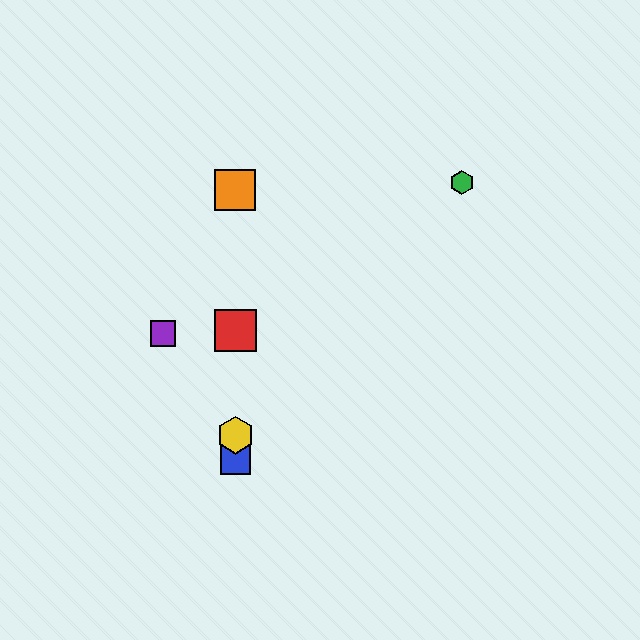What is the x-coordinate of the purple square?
The purple square is at x≈163.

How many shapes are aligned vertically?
4 shapes (the red square, the blue square, the yellow hexagon, the orange square) are aligned vertically.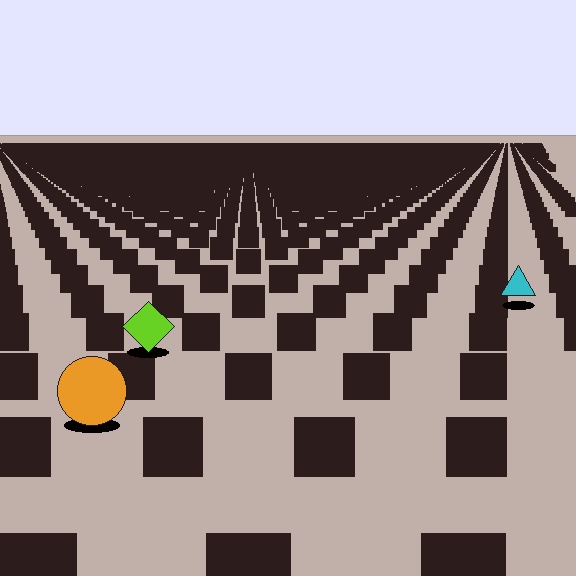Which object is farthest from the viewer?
The cyan triangle is farthest from the viewer. It appears smaller and the ground texture around it is denser.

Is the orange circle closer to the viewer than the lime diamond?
Yes. The orange circle is closer — you can tell from the texture gradient: the ground texture is coarser near it.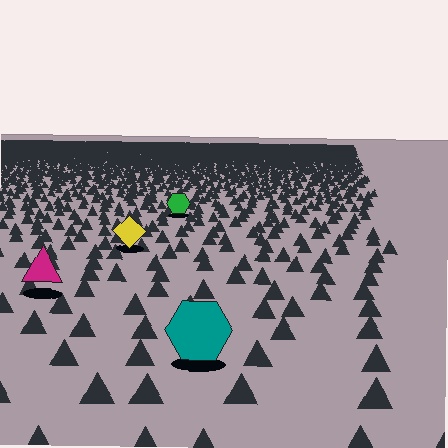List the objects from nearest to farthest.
From nearest to farthest: the teal hexagon, the magenta triangle, the yellow diamond, the green hexagon.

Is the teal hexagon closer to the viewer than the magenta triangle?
Yes. The teal hexagon is closer — you can tell from the texture gradient: the ground texture is coarser near it.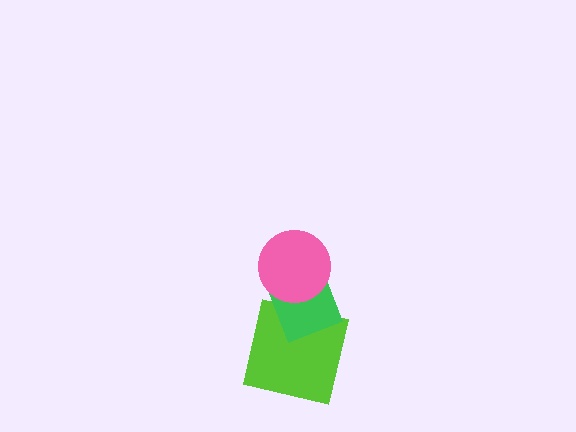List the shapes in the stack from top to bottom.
From top to bottom: the pink circle, the green diamond, the lime square.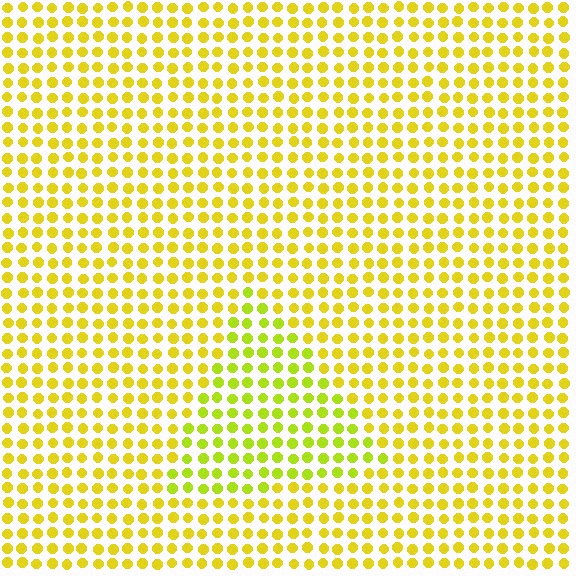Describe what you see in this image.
The image is filled with small yellow elements in a uniform arrangement. A triangle-shaped region is visible where the elements are tinted to a slightly different hue, forming a subtle color boundary.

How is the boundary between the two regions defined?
The boundary is defined purely by a slight shift in hue (about 22 degrees). Spacing, size, and orientation are identical on both sides.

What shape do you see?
I see a triangle.